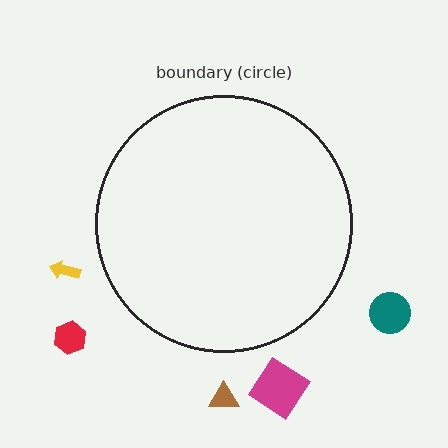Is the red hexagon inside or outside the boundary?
Outside.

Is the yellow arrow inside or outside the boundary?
Outside.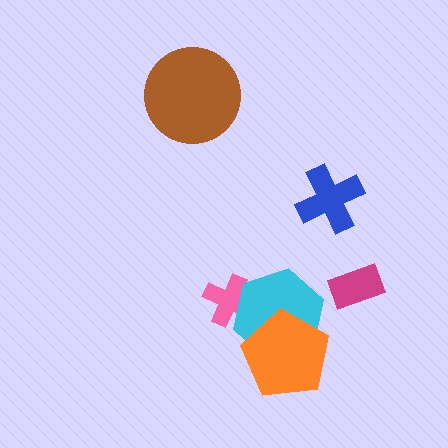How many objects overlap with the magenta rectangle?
0 objects overlap with the magenta rectangle.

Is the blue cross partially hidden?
No, no other shape covers it.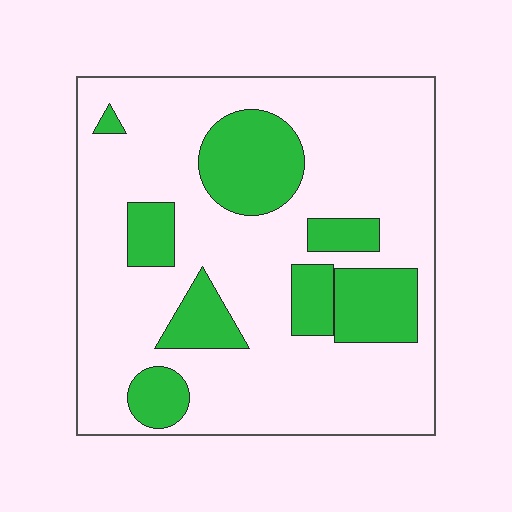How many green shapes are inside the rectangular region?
8.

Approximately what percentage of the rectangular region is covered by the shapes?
Approximately 25%.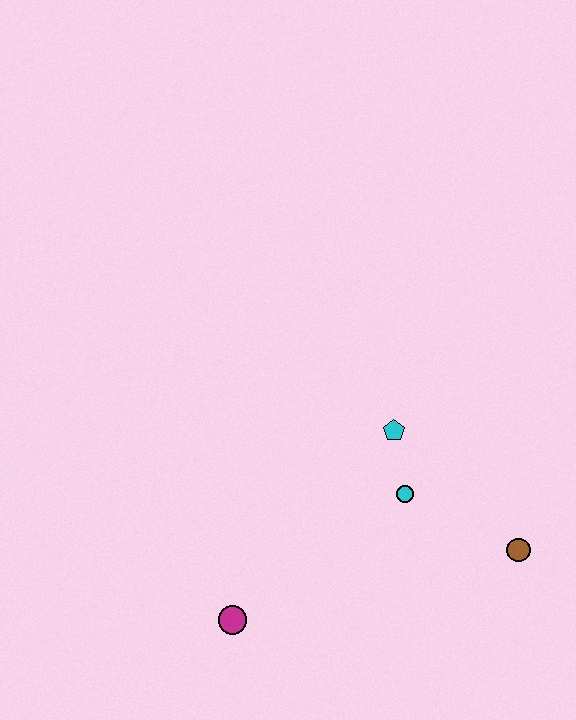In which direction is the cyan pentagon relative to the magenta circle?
The cyan pentagon is above the magenta circle.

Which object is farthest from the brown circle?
The magenta circle is farthest from the brown circle.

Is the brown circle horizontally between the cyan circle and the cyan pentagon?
No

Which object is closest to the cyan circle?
The cyan pentagon is closest to the cyan circle.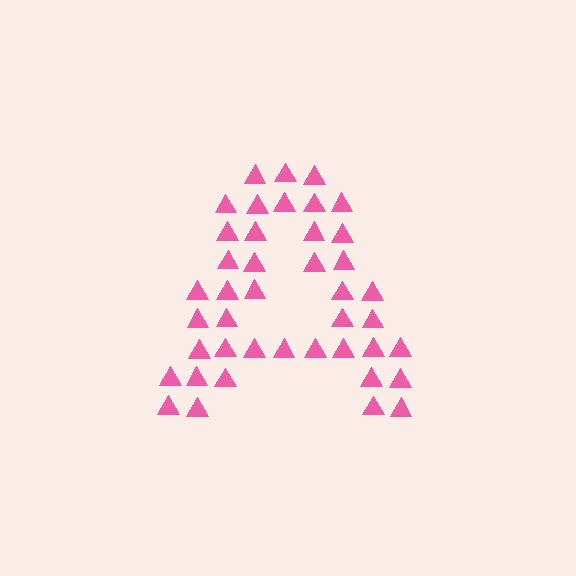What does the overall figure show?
The overall figure shows the letter A.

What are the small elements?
The small elements are triangles.